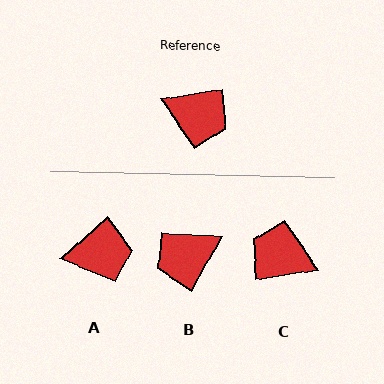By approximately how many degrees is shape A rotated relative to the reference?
Approximately 32 degrees counter-clockwise.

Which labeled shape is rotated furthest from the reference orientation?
C, about 179 degrees away.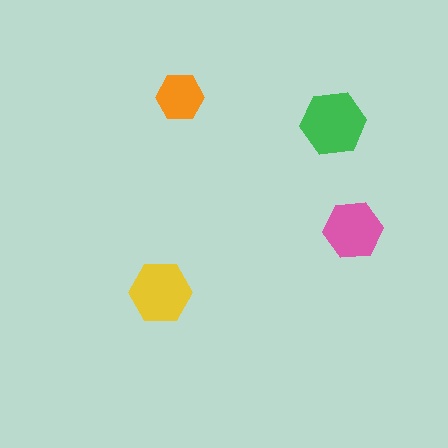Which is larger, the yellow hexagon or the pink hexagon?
The yellow one.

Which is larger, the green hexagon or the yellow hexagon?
The green one.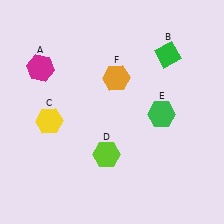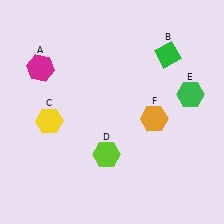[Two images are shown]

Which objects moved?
The objects that moved are: the green hexagon (E), the orange hexagon (F).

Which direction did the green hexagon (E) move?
The green hexagon (E) moved right.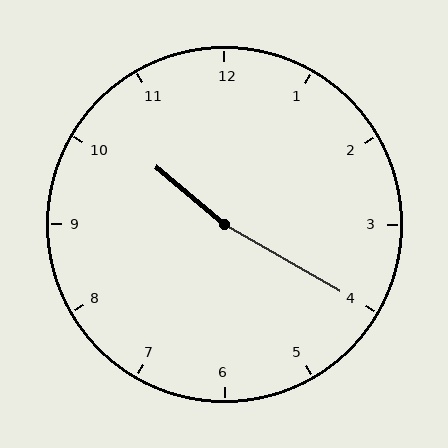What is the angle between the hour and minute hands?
Approximately 170 degrees.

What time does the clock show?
10:20.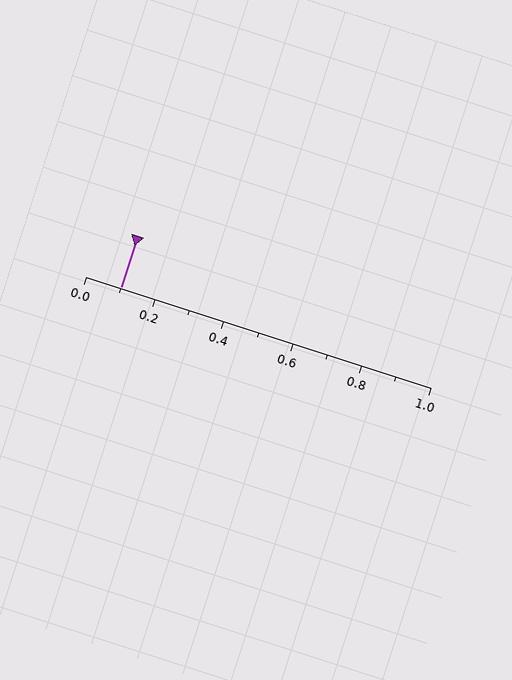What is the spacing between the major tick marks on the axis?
The major ticks are spaced 0.2 apart.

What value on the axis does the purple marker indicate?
The marker indicates approximately 0.1.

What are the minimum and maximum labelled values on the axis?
The axis runs from 0.0 to 1.0.